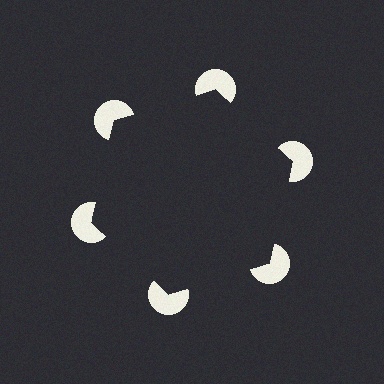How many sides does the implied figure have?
6 sides.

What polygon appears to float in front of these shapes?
An illusory hexagon — its edges are inferred from the aligned wedge cuts in the pac-man discs, not physically drawn.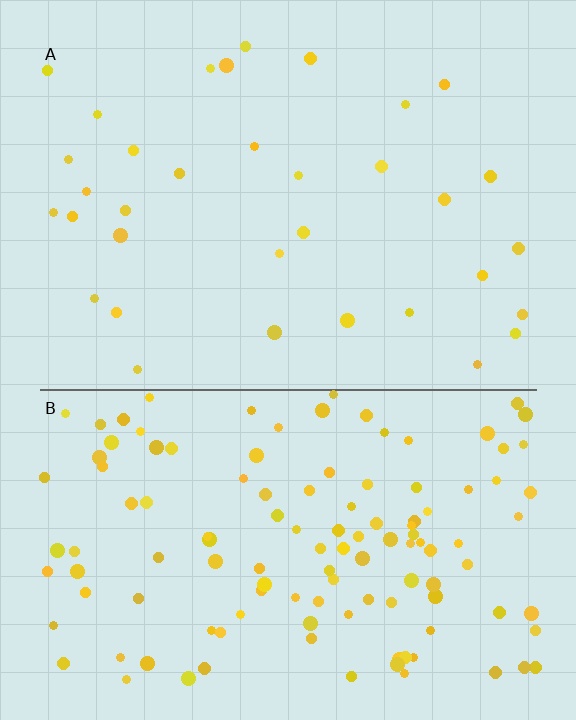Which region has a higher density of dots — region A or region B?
B (the bottom).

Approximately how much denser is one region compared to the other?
Approximately 3.7× — region B over region A.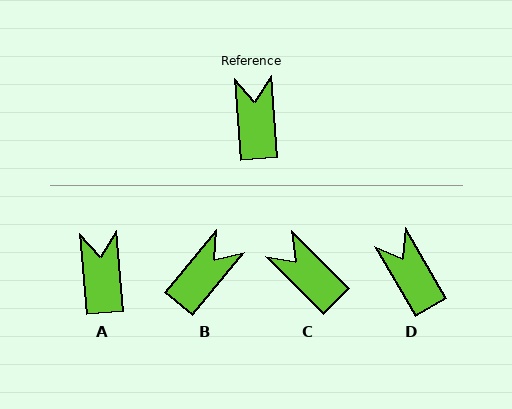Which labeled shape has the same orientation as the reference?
A.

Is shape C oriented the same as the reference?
No, it is off by about 41 degrees.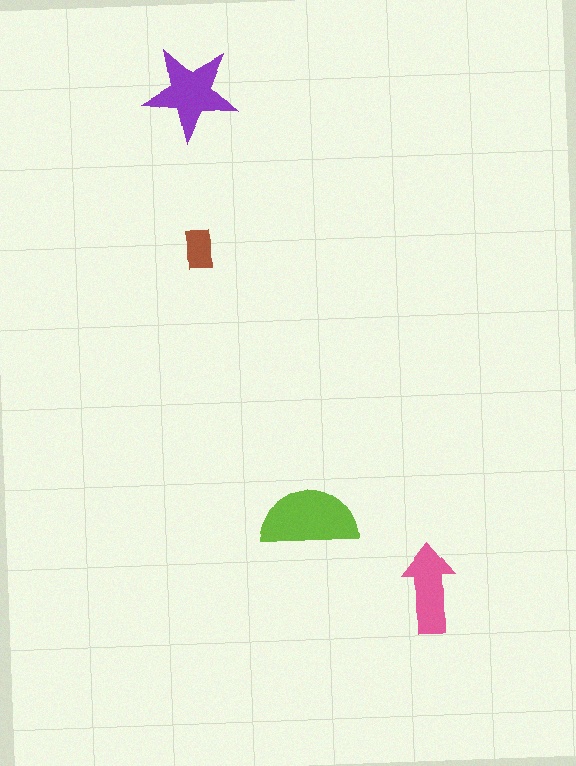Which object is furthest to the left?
The purple star is leftmost.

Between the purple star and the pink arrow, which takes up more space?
The purple star.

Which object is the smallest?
The brown rectangle.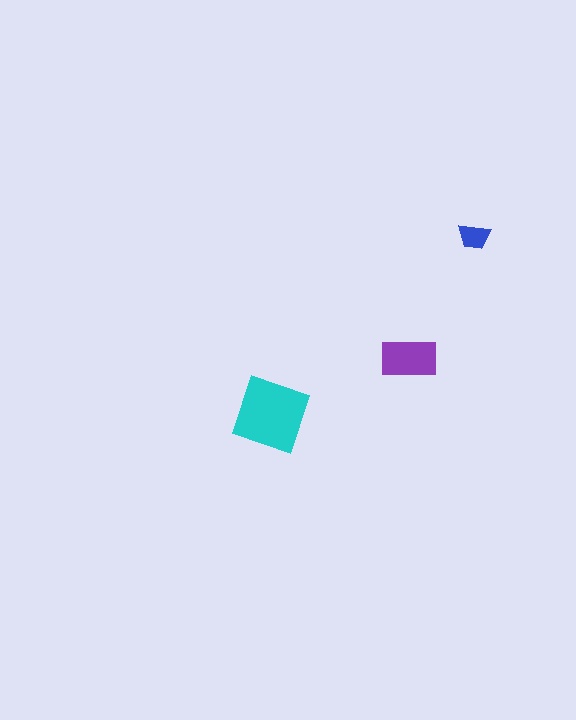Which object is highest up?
The blue trapezoid is topmost.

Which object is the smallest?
The blue trapezoid.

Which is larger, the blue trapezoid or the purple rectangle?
The purple rectangle.